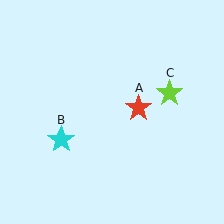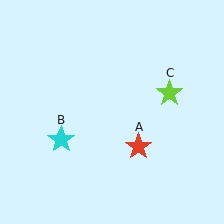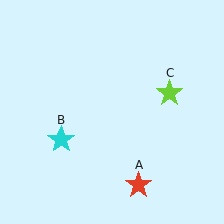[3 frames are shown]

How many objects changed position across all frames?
1 object changed position: red star (object A).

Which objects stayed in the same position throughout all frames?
Cyan star (object B) and lime star (object C) remained stationary.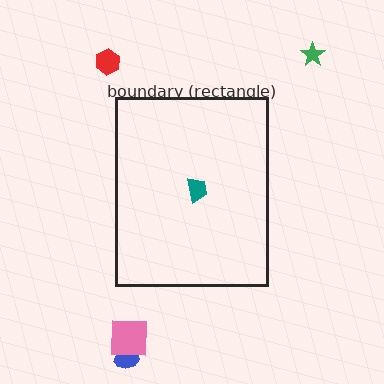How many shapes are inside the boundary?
1 inside, 4 outside.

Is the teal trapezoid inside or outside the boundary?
Inside.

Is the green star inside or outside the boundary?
Outside.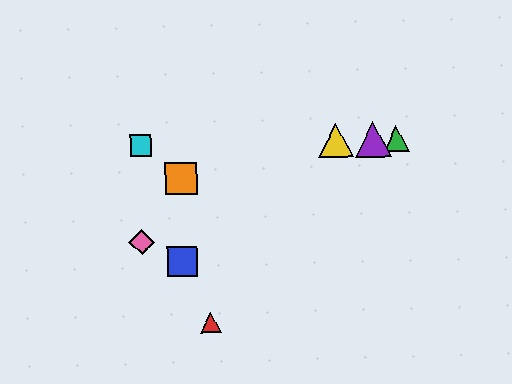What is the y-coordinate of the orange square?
The orange square is at y≈178.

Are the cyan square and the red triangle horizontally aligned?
No, the cyan square is at y≈146 and the red triangle is at y≈323.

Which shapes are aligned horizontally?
The green triangle, the yellow triangle, the purple triangle, the cyan square are aligned horizontally.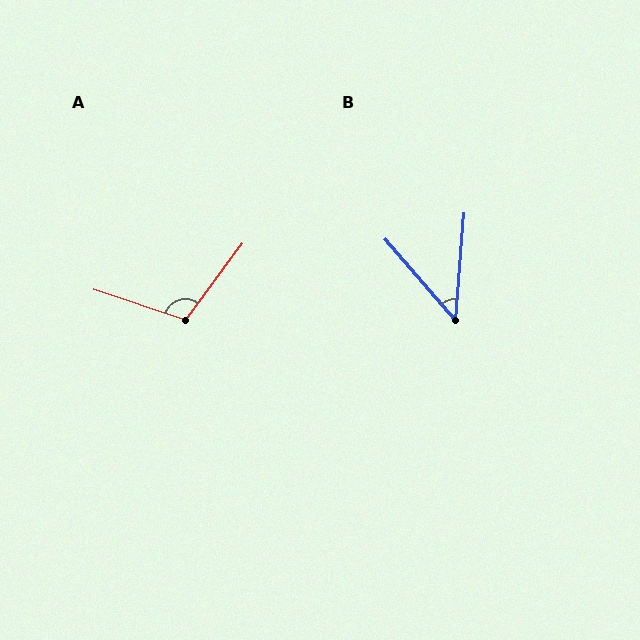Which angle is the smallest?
B, at approximately 45 degrees.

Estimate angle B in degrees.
Approximately 45 degrees.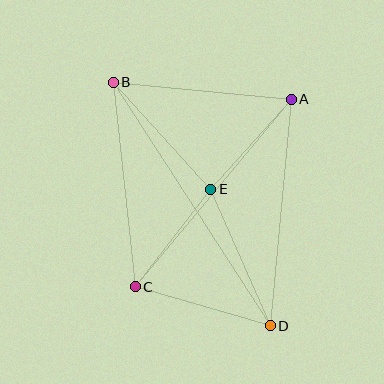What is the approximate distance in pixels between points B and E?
The distance between B and E is approximately 145 pixels.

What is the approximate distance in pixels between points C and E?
The distance between C and E is approximately 123 pixels.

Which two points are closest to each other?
Points A and E are closest to each other.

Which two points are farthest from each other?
Points B and D are farthest from each other.